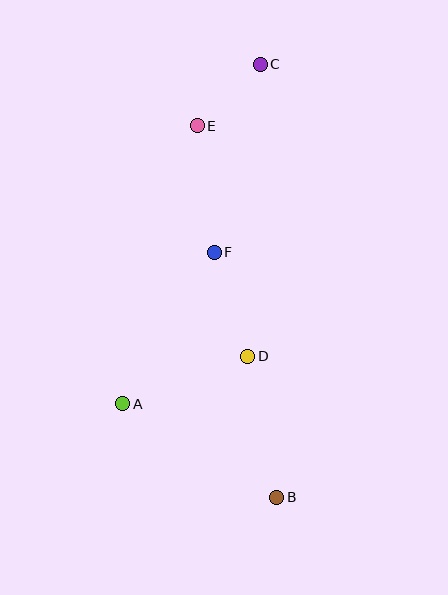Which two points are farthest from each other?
Points B and C are farthest from each other.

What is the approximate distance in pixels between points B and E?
The distance between B and E is approximately 380 pixels.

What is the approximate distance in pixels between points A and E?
The distance between A and E is approximately 288 pixels.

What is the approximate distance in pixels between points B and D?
The distance between B and D is approximately 144 pixels.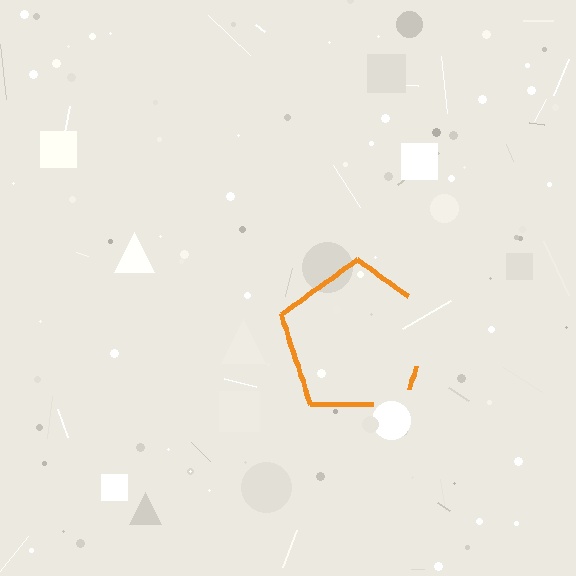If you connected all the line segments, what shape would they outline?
They would outline a pentagon.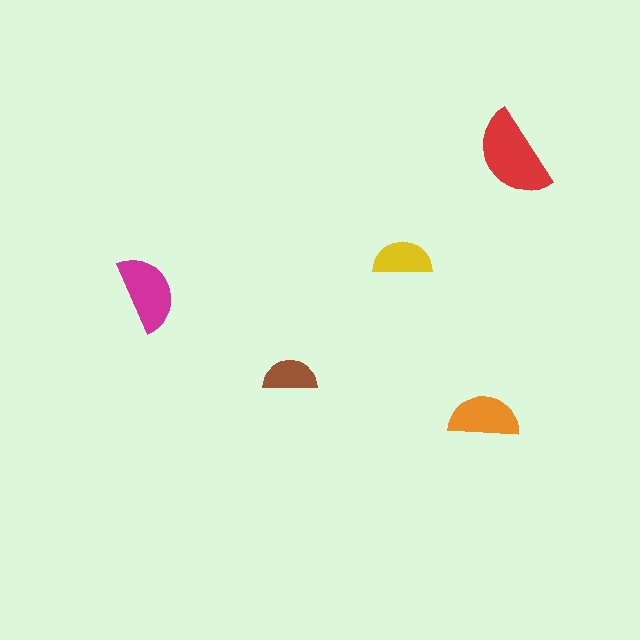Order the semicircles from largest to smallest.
the red one, the magenta one, the orange one, the yellow one, the brown one.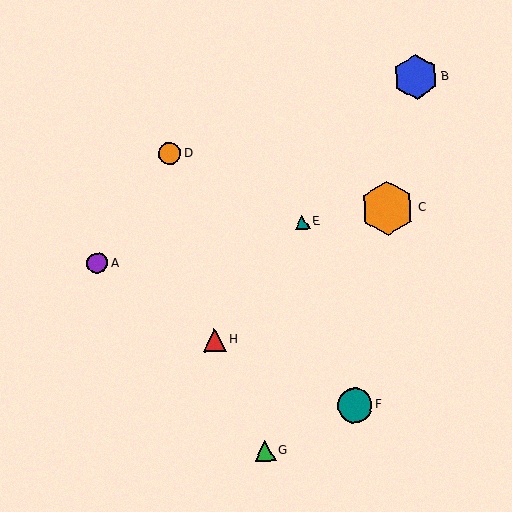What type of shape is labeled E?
Shape E is a teal triangle.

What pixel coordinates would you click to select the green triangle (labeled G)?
Click at (265, 451) to select the green triangle G.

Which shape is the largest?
The orange hexagon (labeled C) is the largest.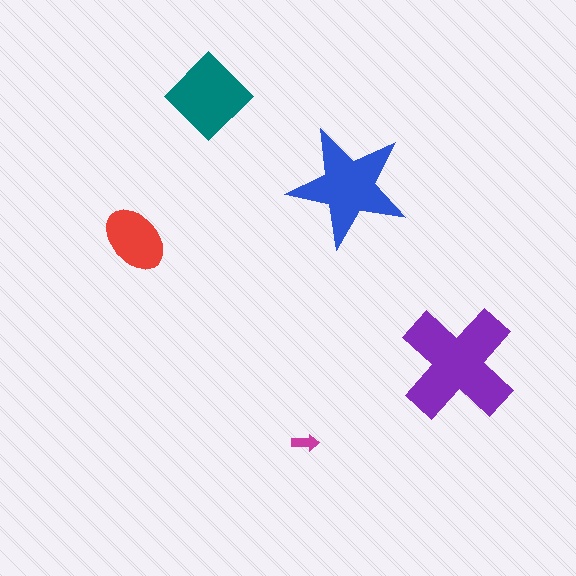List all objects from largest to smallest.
The purple cross, the blue star, the teal diamond, the red ellipse, the magenta arrow.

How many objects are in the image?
There are 5 objects in the image.